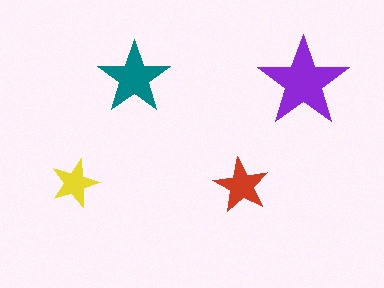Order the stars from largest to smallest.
the purple one, the teal one, the red one, the yellow one.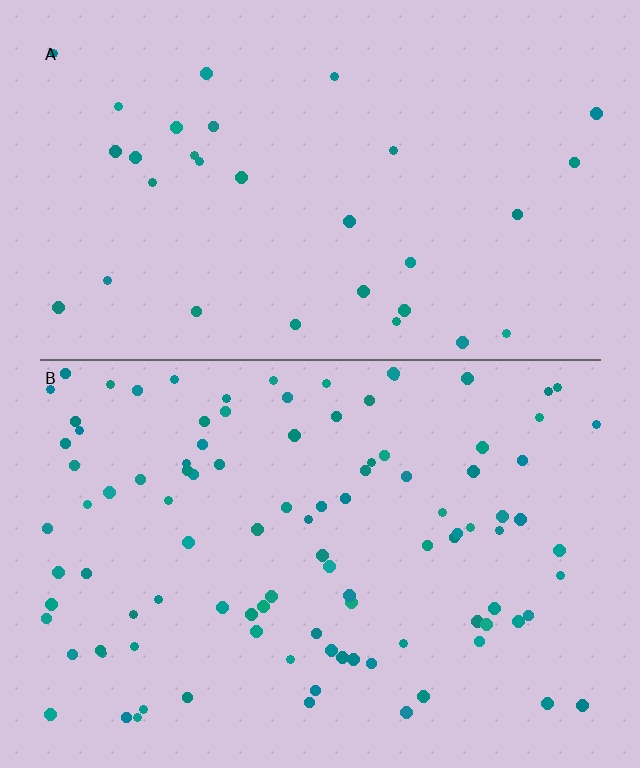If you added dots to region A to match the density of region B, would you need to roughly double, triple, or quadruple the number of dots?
Approximately triple.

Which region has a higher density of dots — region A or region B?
B (the bottom).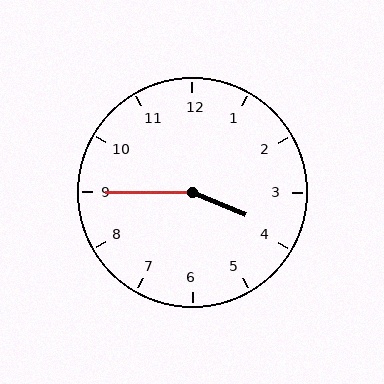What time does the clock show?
3:45.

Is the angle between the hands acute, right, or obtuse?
It is obtuse.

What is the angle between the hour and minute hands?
Approximately 158 degrees.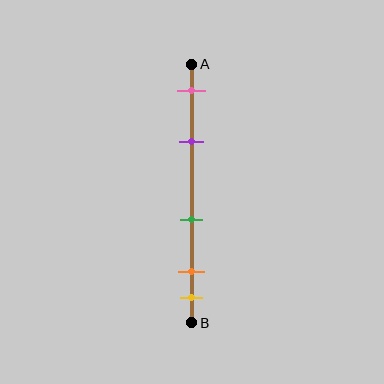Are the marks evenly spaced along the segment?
No, the marks are not evenly spaced.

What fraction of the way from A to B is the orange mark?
The orange mark is approximately 80% (0.8) of the way from A to B.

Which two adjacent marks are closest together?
The orange and yellow marks are the closest adjacent pair.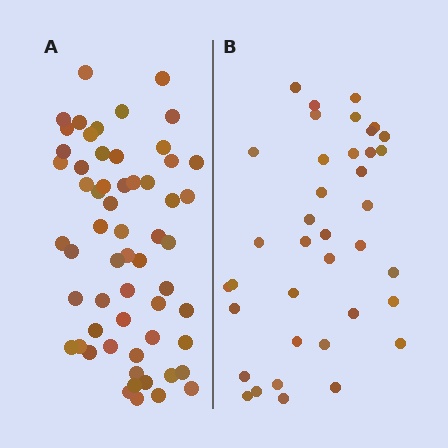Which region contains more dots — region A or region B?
Region A (the left region) has more dots.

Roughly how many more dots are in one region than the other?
Region A has approximately 20 more dots than region B.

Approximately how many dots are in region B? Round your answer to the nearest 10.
About 40 dots. (The exact count is 38, which rounds to 40.)